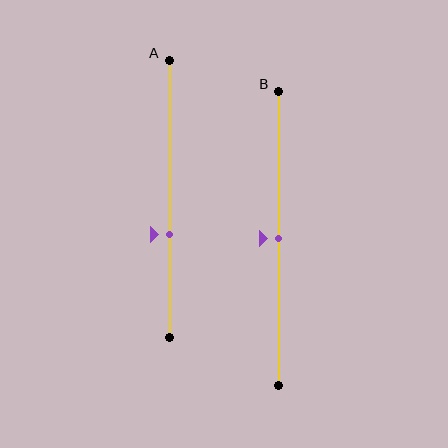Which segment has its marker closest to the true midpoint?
Segment B has its marker closest to the true midpoint.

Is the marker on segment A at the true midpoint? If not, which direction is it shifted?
No, the marker on segment A is shifted downward by about 13% of the segment length.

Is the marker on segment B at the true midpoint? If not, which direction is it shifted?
Yes, the marker on segment B is at the true midpoint.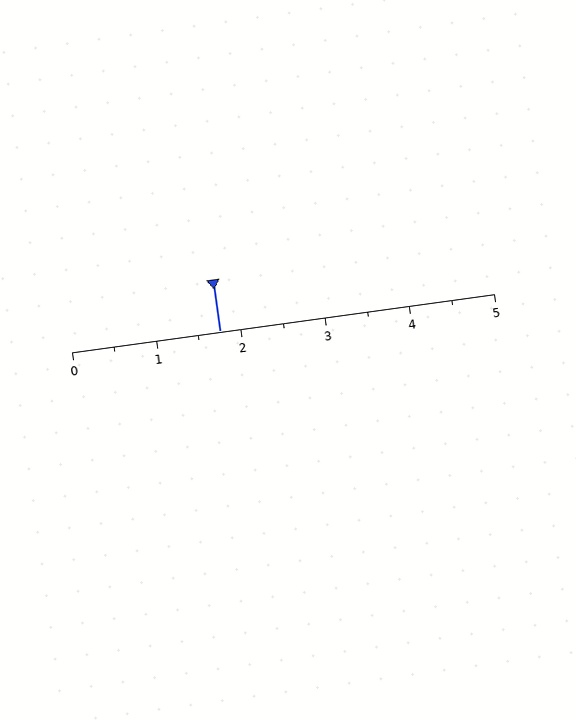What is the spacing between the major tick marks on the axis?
The major ticks are spaced 1 apart.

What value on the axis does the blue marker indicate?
The marker indicates approximately 1.8.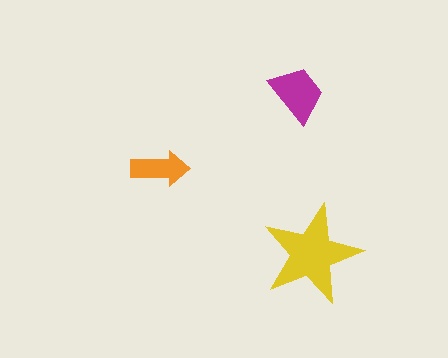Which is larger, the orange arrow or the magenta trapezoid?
The magenta trapezoid.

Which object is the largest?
The yellow star.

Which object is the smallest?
The orange arrow.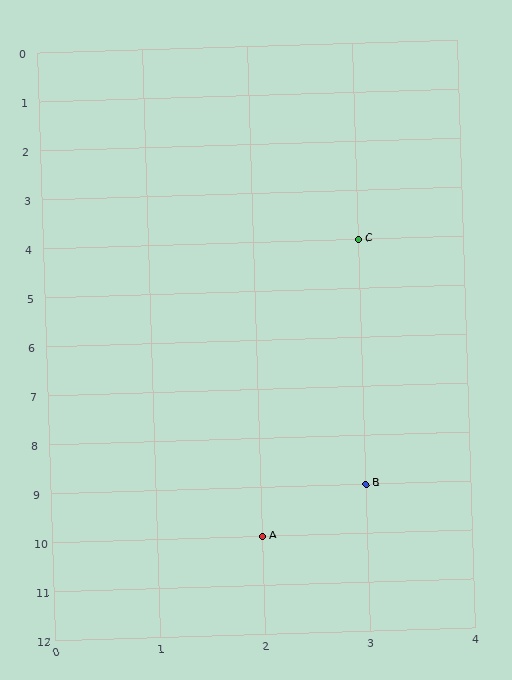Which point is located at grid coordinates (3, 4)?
Point C is at (3, 4).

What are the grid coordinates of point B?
Point B is at grid coordinates (3, 9).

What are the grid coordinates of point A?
Point A is at grid coordinates (2, 10).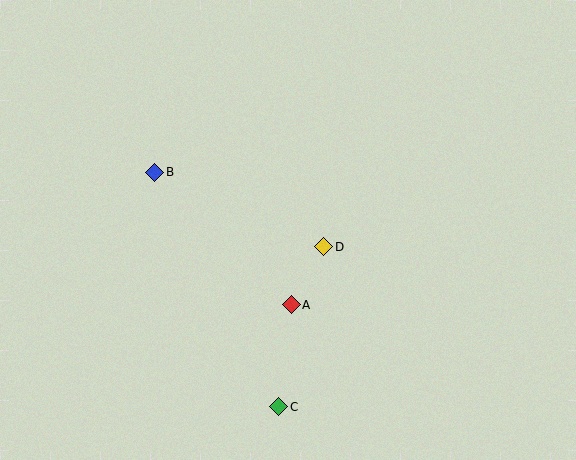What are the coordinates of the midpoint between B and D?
The midpoint between B and D is at (239, 210).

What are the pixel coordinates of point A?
Point A is at (291, 305).